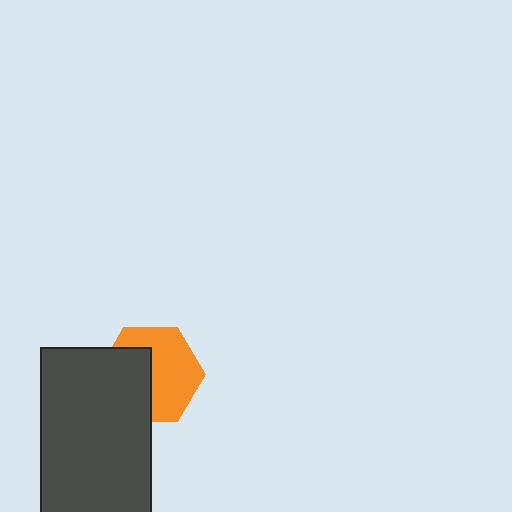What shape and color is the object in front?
The object in front is a dark gray rectangle.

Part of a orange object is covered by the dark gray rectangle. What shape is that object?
It is a hexagon.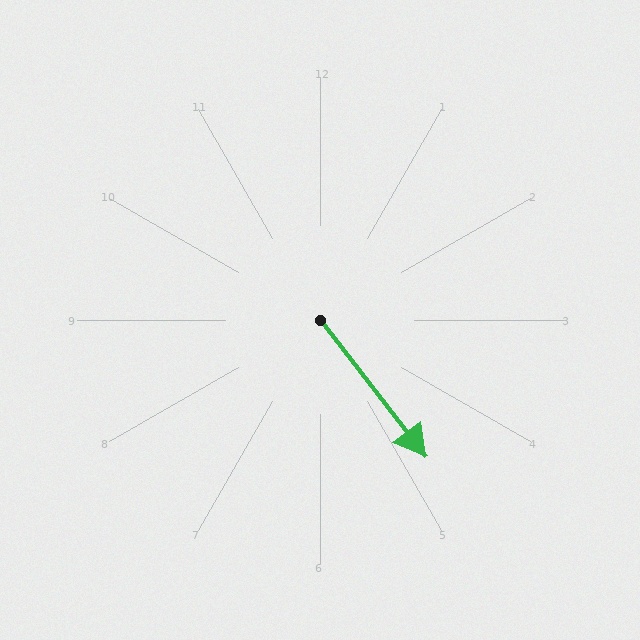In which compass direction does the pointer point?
Southeast.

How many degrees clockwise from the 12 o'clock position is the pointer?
Approximately 142 degrees.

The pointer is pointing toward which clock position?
Roughly 5 o'clock.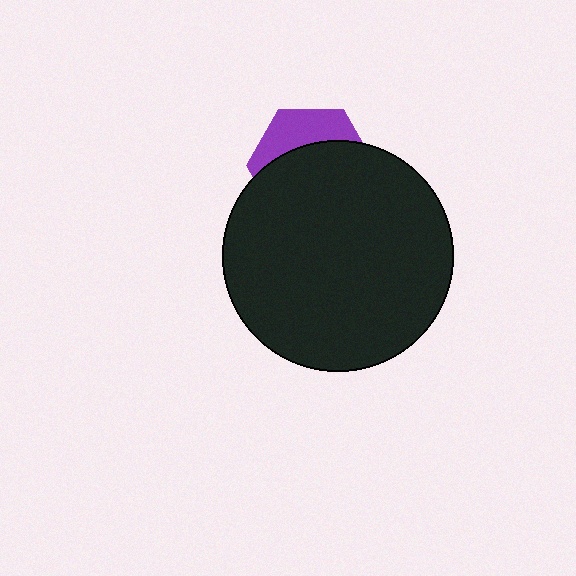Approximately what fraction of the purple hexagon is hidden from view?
Roughly 68% of the purple hexagon is hidden behind the black circle.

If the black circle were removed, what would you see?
You would see the complete purple hexagon.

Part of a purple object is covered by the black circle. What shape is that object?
It is a hexagon.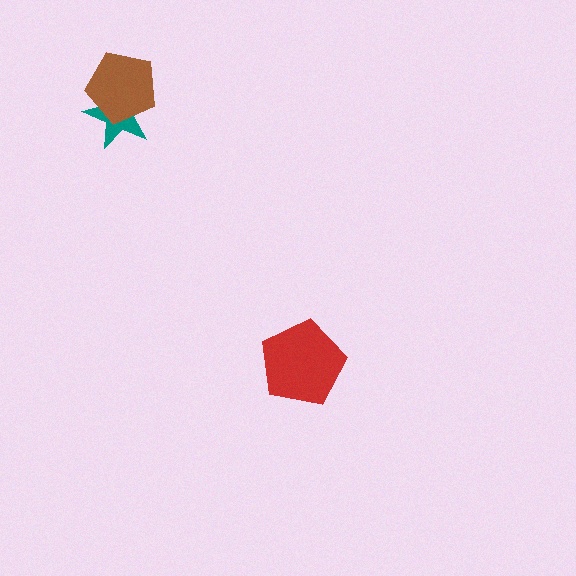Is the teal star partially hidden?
Yes, it is partially covered by another shape.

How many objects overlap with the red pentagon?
0 objects overlap with the red pentagon.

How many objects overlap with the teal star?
1 object overlaps with the teal star.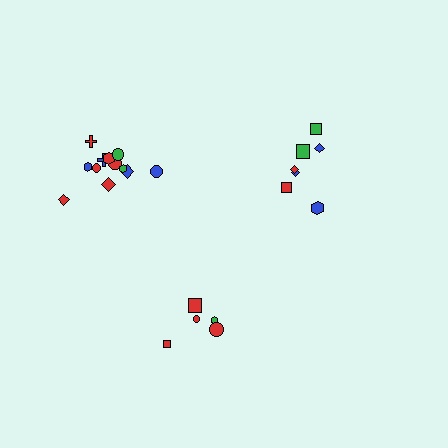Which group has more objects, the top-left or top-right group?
The top-left group.